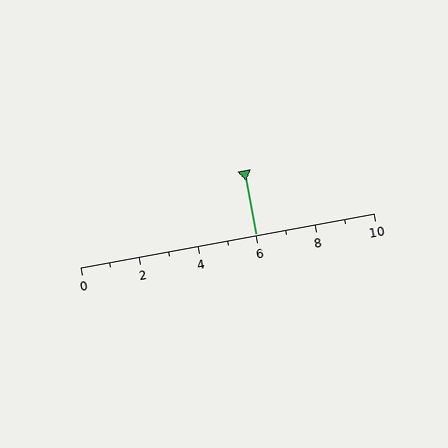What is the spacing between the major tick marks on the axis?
The major ticks are spaced 2 apart.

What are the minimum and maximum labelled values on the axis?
The axis runs from 0 to 10.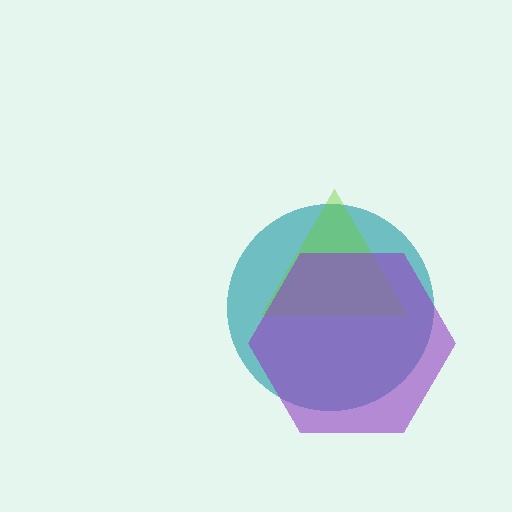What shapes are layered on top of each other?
The layered shapes are: a teal circle, a lime triangle, a purple hexagon.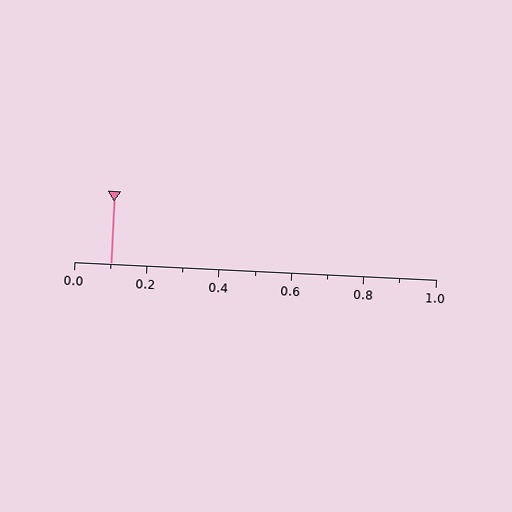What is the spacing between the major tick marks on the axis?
The major ticks are spaced 0.2 apart.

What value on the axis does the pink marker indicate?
The marker indicates approximately 0.1.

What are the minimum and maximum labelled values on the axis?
The axis runs from 0.0 to 1.0.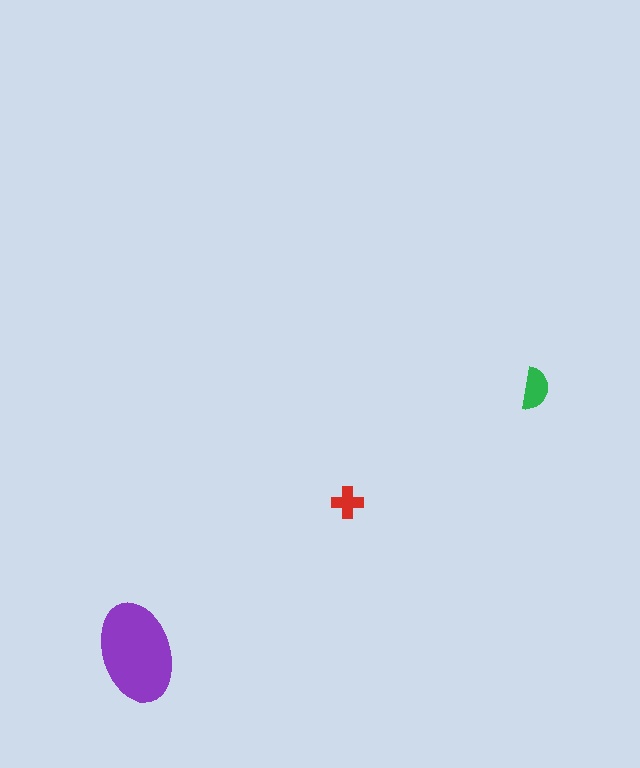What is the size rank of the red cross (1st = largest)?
3rd.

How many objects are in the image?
There are 3 objects in the image.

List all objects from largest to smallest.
The purple ellipse, the green semicircle, the red cross.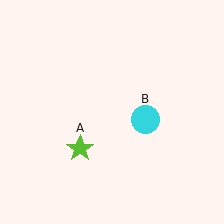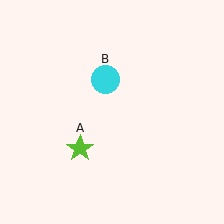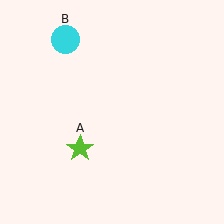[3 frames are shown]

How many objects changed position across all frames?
1 object changed position: cyan circle (object B).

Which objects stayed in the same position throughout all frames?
Lime star (object A) remained stationary.